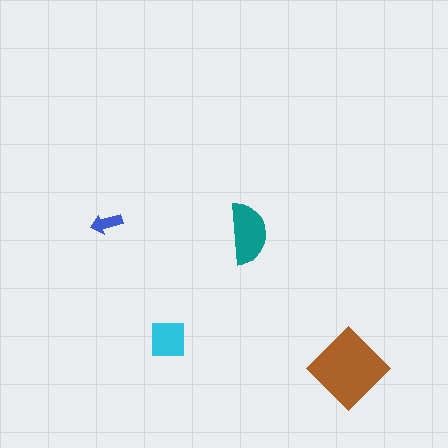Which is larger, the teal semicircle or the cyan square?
The teal semicircle.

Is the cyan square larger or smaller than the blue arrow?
Larger.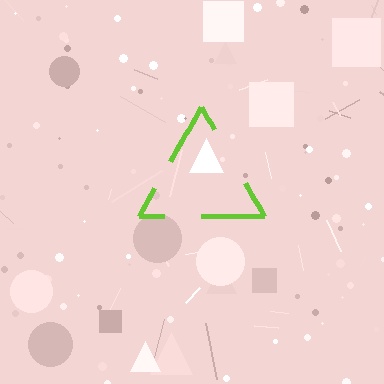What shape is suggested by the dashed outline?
The dashed outline suggests a triangle.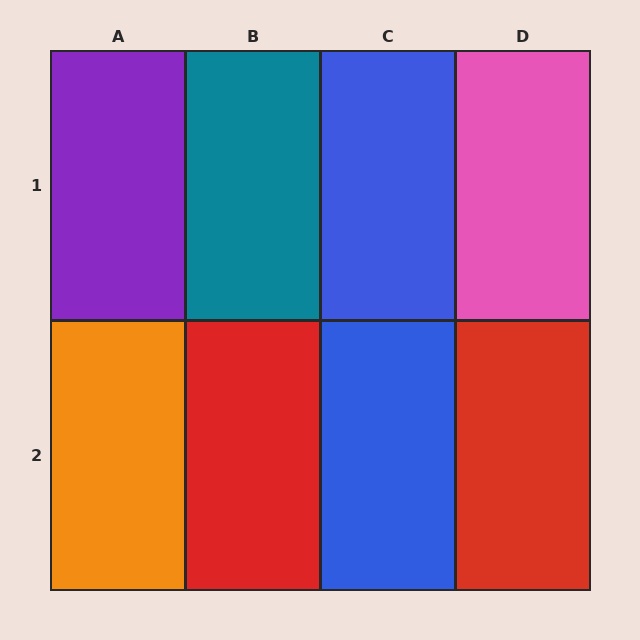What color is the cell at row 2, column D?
Red.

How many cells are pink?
1 cell is pink.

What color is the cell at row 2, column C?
Blue.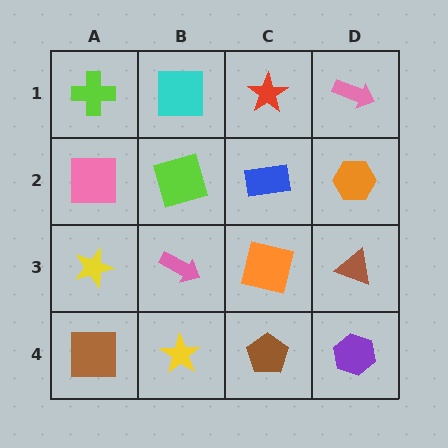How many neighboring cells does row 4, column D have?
2.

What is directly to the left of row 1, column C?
A cyan square.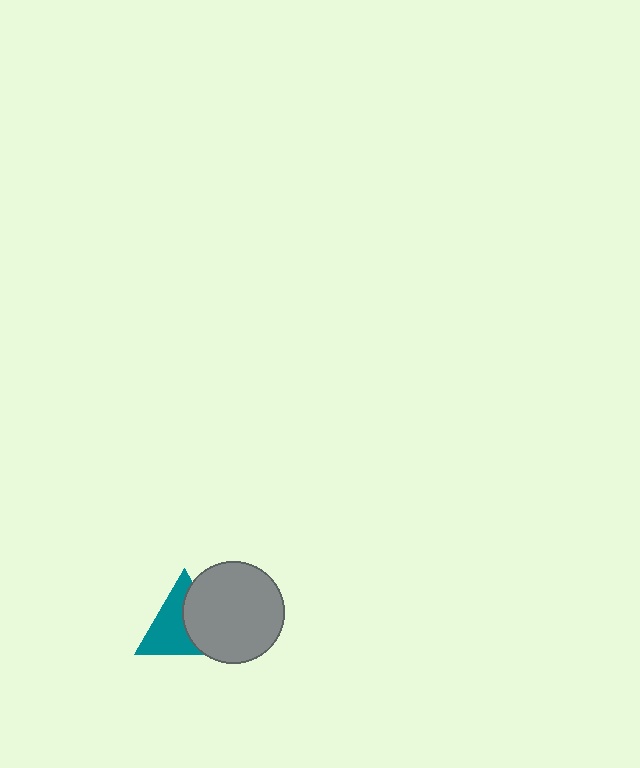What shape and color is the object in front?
The object in front is a gray circle.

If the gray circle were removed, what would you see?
You would see the complete teal triangle.